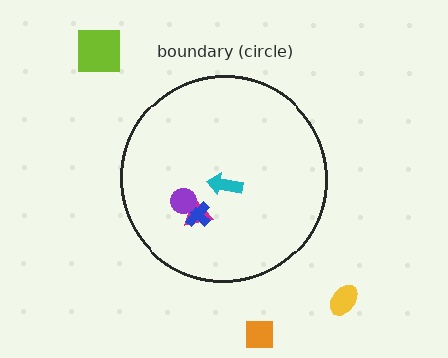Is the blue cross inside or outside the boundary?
Inside.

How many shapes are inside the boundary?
4 inside, 3 outside.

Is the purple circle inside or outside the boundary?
Inside.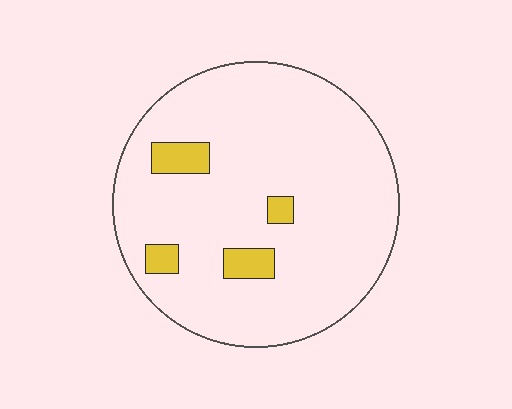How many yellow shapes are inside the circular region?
4.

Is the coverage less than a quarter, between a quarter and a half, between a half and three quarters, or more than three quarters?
Less than a quarter.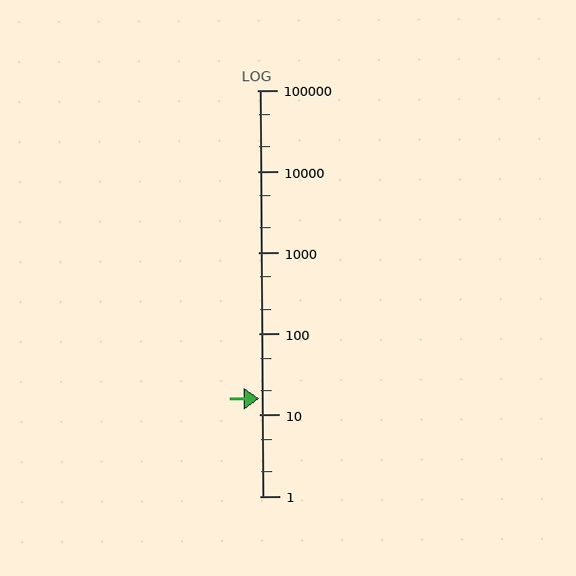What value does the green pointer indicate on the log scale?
The pointer indicates approximately 16.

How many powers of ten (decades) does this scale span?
The scale spans 5 decades, from 1 to 100000.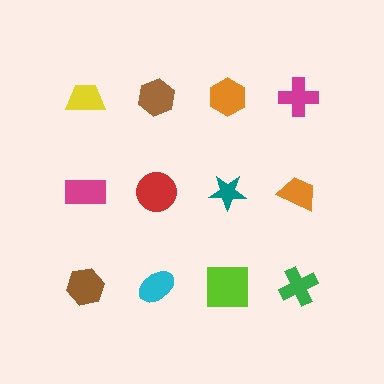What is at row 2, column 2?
A red circle.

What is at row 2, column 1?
A magenta rectangle.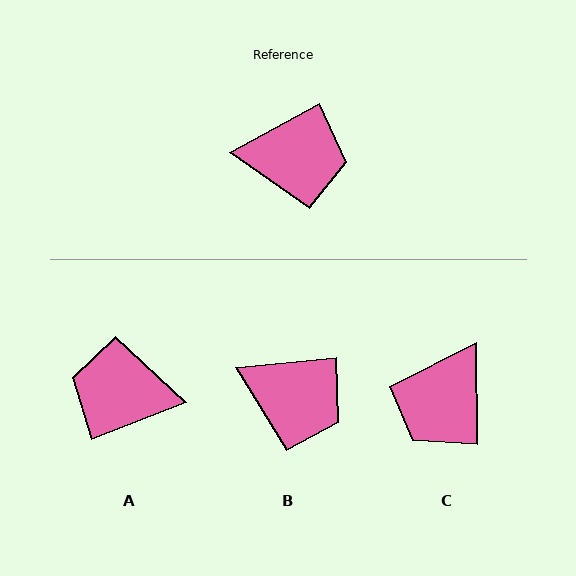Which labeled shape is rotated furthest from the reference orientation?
A, about 172 degrees away.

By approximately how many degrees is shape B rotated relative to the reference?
Approximately 23 degrees clockwise.